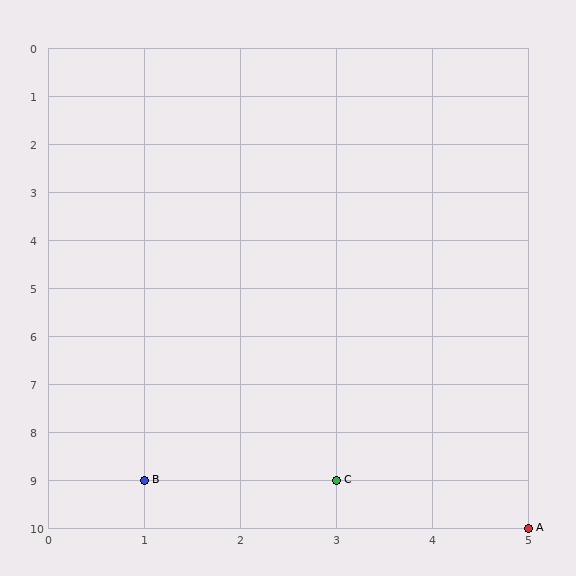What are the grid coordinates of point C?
Point C is at grid coordinates (3, 9).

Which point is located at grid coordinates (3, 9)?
Point C is at (3, 9).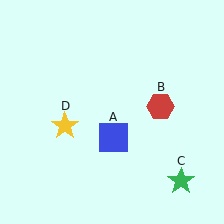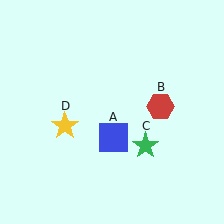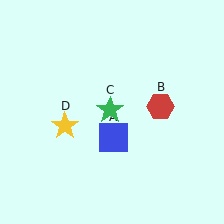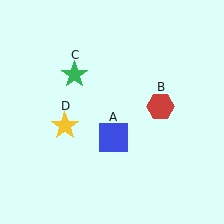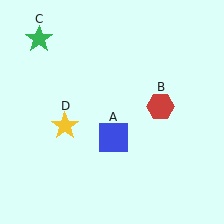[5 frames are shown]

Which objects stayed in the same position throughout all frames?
Blue square (object A) and red hexagon (object B) and yellow star (object D) remained stationary.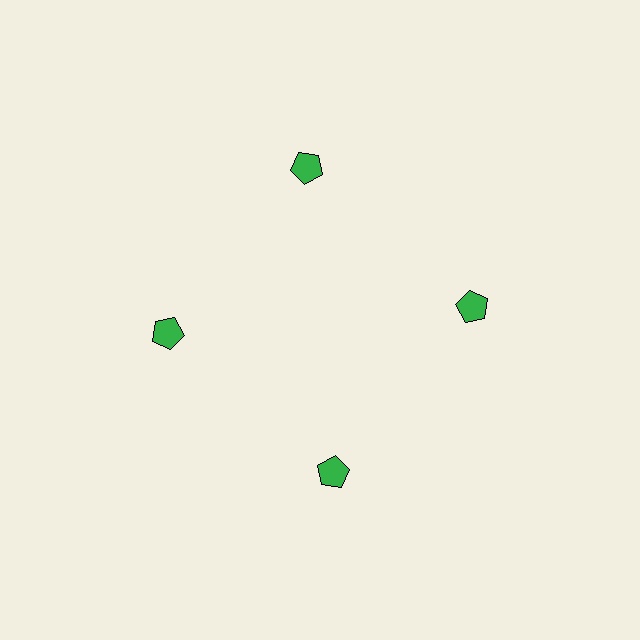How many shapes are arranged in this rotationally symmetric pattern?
There are 4 shapes, arranged in 4 groups of 1.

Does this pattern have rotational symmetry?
Yes, this pattern has 4-fold rotational symmetry. It looks the same after rotating 90 degrees around the center.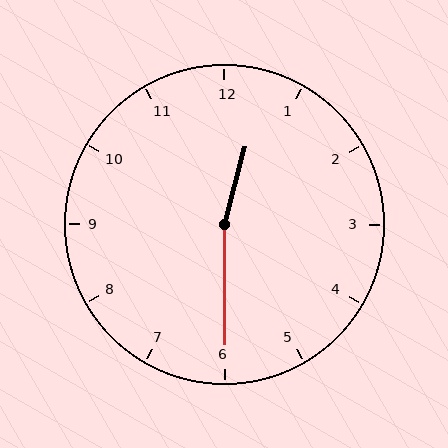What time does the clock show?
12:30.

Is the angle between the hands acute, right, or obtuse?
It is obtuse.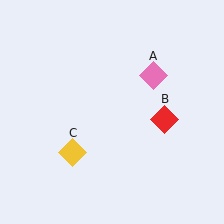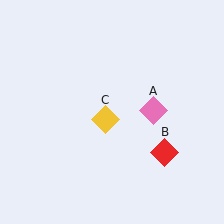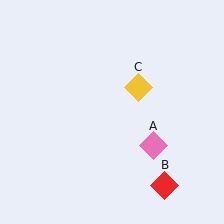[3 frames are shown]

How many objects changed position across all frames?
3 objects changed position: pink diamond (object A), red diamond (object B), yellow diamond (object C).